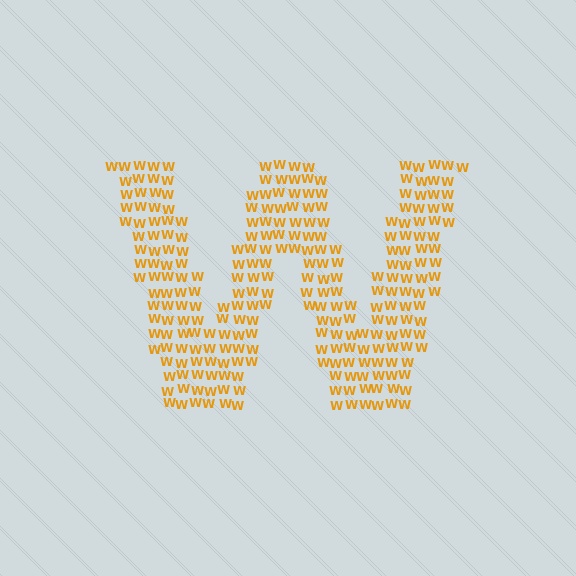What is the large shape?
The large shape is the letter W.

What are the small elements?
The small elements are letter W's.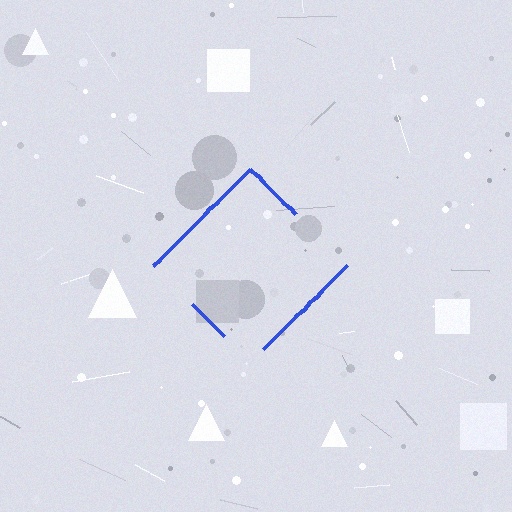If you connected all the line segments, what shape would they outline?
They would outline a diamond.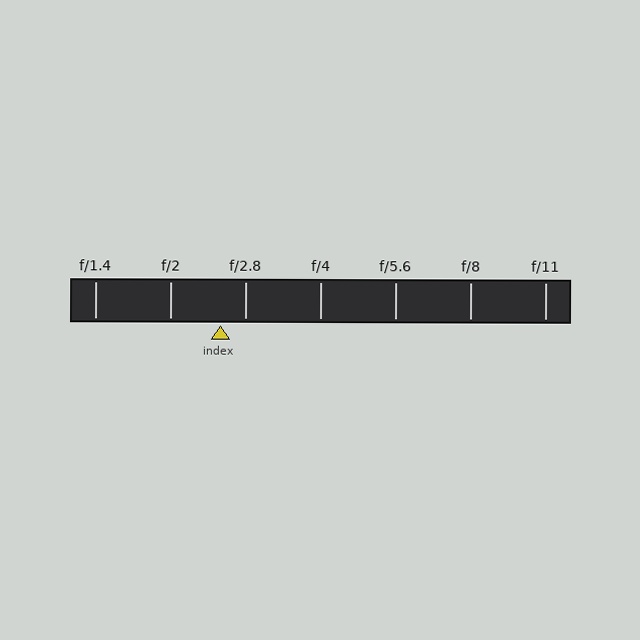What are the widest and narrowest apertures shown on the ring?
The widest aperture shown is f/1.4 and the narrowest is f/11.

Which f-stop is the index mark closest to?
The index mark is closest to f/2.8.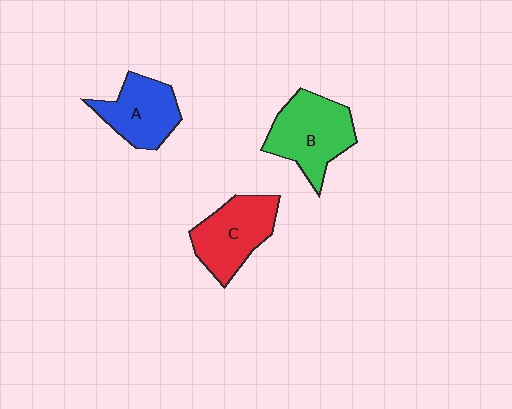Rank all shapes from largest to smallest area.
From largest to smallest: B (green), C (red), A (blue).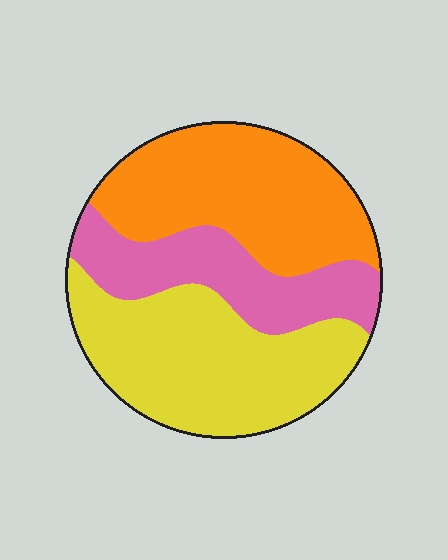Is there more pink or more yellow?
Yellow.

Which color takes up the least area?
Pink, at roughly 25%.